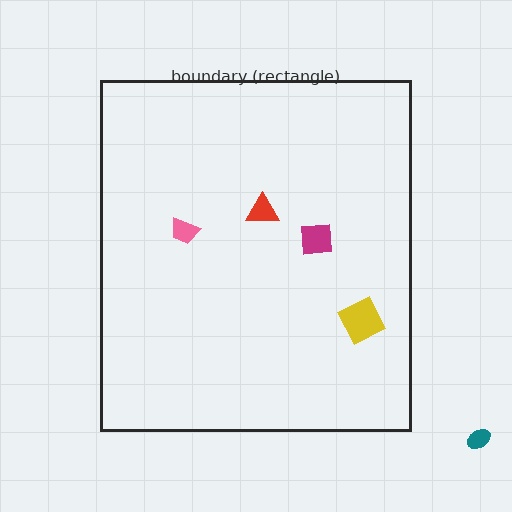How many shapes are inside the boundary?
4 inside, 1 outside.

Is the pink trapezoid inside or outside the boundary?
Inside.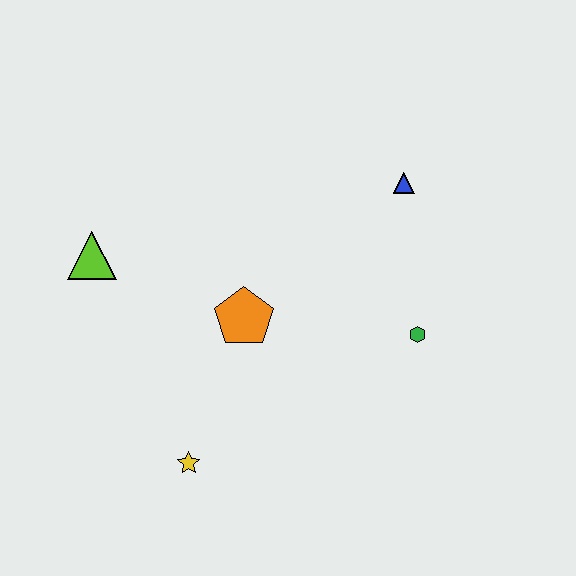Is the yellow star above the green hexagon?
No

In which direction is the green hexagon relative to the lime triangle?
The green hexagon is to the right of the lime triangle.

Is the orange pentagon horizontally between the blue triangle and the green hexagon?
No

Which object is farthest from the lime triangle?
The green hexagon is farthest from the lime triangle.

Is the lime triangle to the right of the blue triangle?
No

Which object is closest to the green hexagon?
The blue triangle is closest to the green hexagon.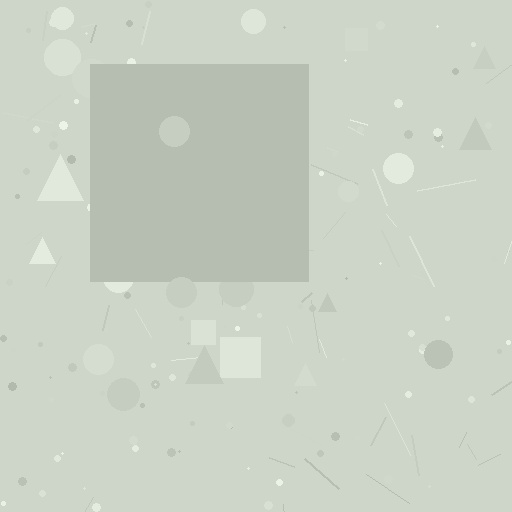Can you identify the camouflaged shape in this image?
The camouflaged shape is a square.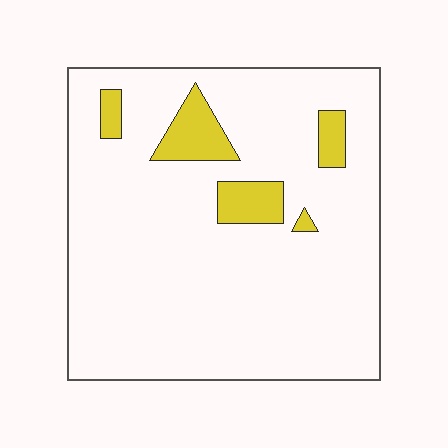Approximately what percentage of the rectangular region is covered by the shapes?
Approximately 10%.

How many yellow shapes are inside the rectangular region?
5.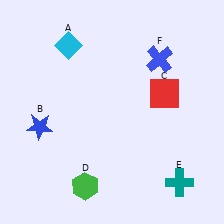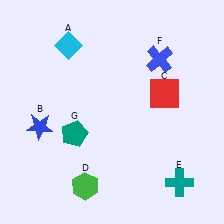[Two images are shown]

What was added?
A teal pentagon (G) was added in Image 2.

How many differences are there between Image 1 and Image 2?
There is 1 difference between the two images.